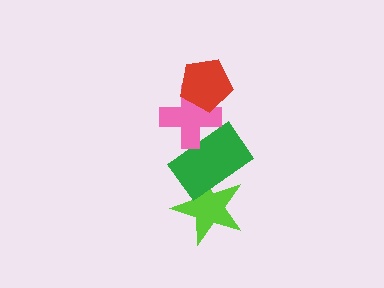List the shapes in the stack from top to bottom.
From top to bottom: the red pentagon, the pink cross, the green rectangle, the lime star.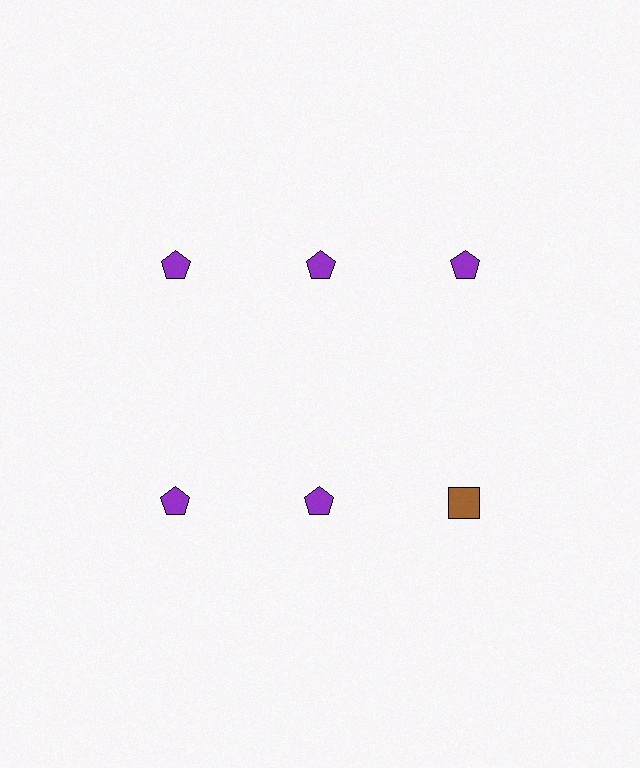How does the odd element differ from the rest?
It differs in both color (brown instead of purple) and shape (square instead of pentagon).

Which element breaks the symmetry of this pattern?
The brown square in the second row, center column breaks the symmetry. All other shapes are purple pentagons.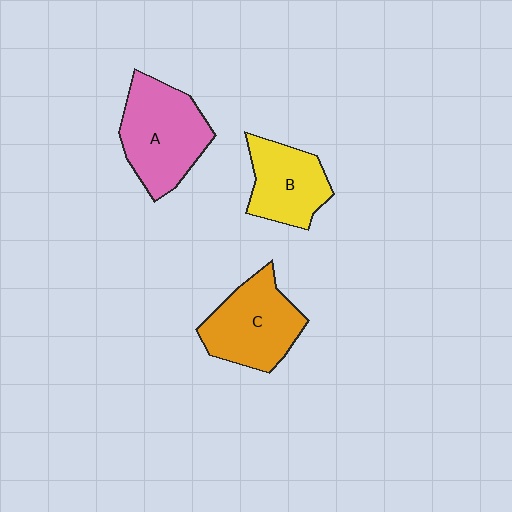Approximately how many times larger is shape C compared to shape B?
Approximately 1.2 times.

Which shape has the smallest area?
Shape B (yellow).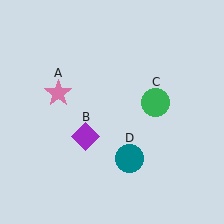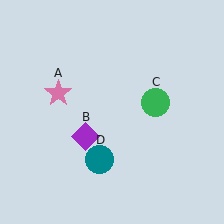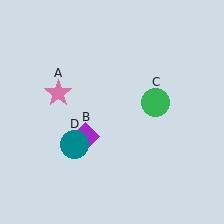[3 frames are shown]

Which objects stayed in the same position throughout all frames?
Pink star (object A) and purple diamond (object B) and green circle (object C) remained stationary.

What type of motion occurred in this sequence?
The teal circle (object D) rotated clockwise around the center of the scene.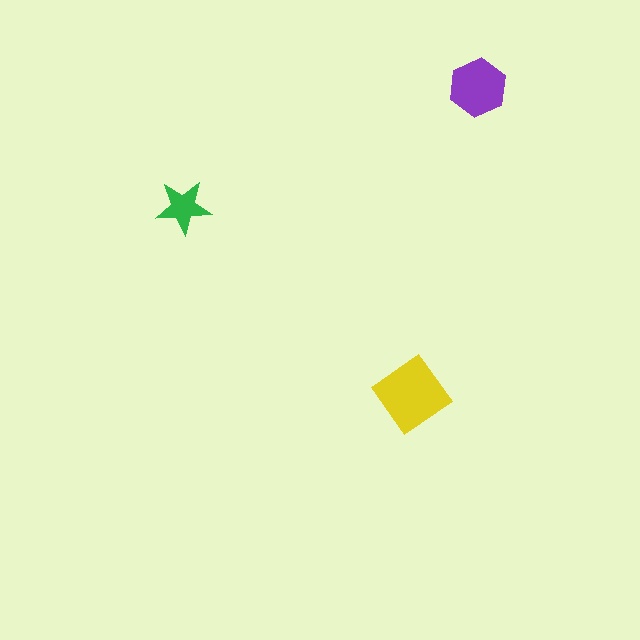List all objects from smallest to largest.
The green star, the purple hexagon, the yellow diamond.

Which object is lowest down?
The yellow diamond is bottommost.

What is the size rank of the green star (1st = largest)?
3rd.